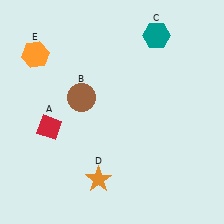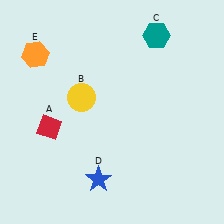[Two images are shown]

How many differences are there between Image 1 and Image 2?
There are 2 differences between the two images.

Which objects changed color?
B changed from brown to yellow. D changed from orange to blue.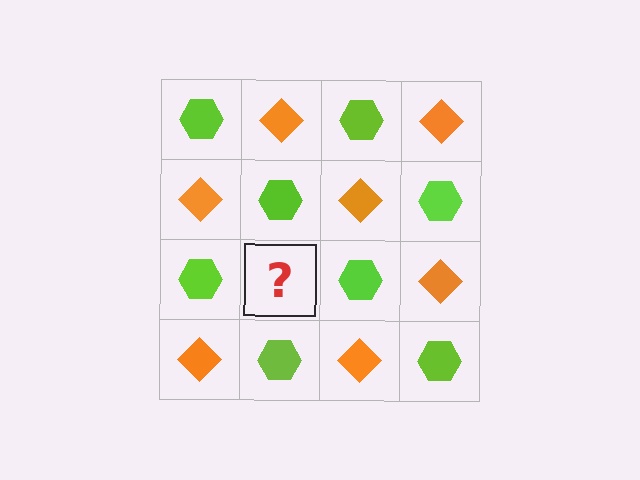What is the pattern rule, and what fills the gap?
The rule is that it alternates lime hexagon and orange diamond in a checkerboard pattern. The gap should be filled with an orange diamond.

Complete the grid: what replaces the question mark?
The question mark should be replaced with an orange diamond.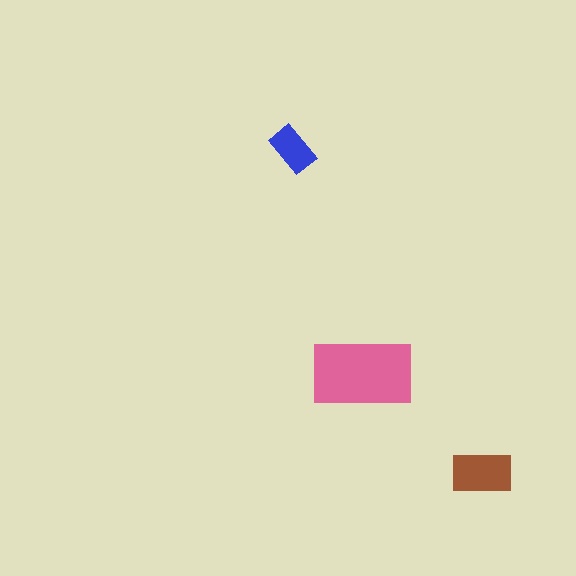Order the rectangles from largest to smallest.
the pink one, the brown one, the blue one.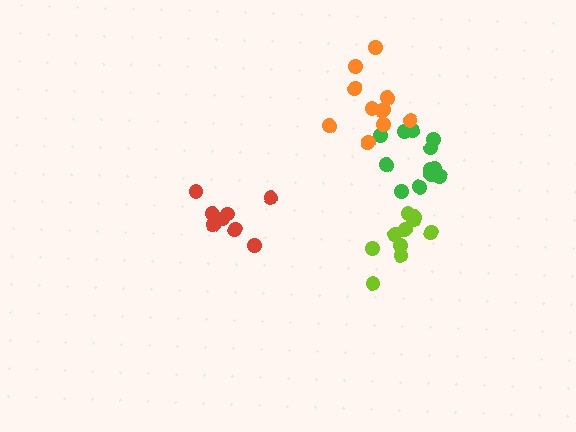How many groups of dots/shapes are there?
There are 4 groups.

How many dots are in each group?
Group 1: 13 dots, Group 2: 11 dots, Group 3: 8 dots, Group 4: 10 dots (42 total).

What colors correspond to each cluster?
The clusters are colored: green, orange, red, lime.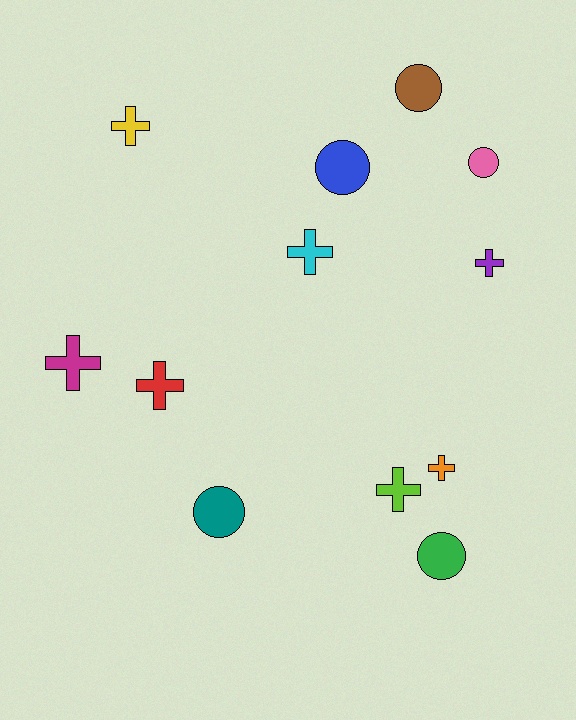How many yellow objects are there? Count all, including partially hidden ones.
There is 1 yellow object.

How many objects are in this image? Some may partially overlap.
There are 12 objects.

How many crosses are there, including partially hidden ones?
There are 7 crosses.